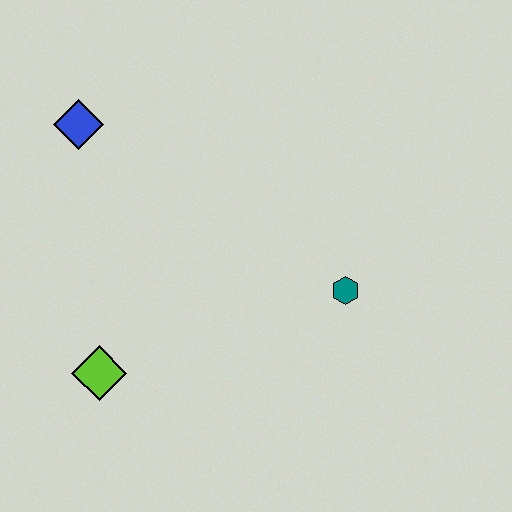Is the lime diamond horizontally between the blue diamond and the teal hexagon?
Yes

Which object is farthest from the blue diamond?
The teal hexagon is farthest from the blue diamond.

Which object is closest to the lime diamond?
The blue diamond is closest to the lime diamond.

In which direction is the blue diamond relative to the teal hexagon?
The blue diamond is to the left of the teal hexagon.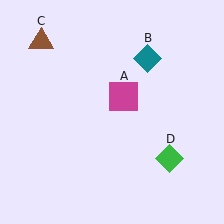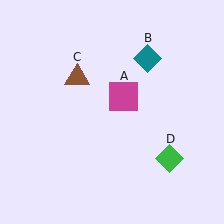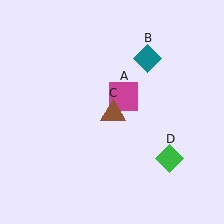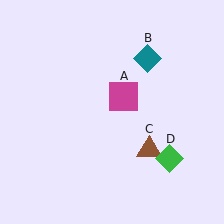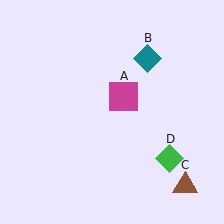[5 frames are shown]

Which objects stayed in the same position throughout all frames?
Magenta square (object A) and teal diamond (object B) and green diamond (object D) remained stationary.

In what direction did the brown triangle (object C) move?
The brown triangle (object C) moved down and to the right.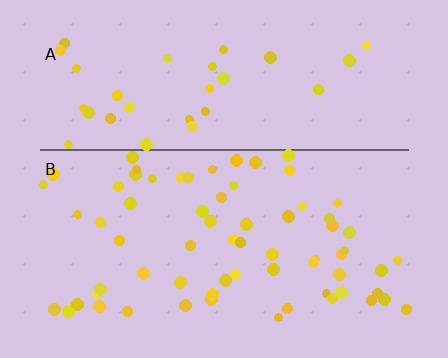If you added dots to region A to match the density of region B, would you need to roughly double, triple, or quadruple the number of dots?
Approximately double.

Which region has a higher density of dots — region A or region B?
B (the bottom).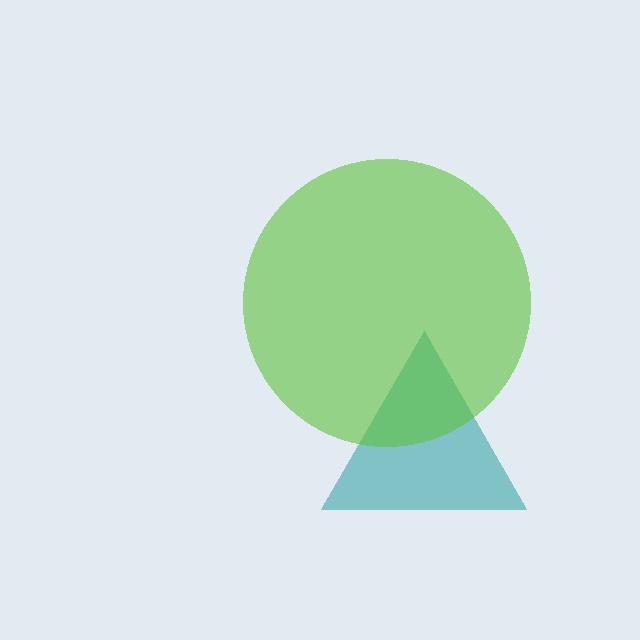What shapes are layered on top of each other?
The layered shapes are: a teal triangle, a lime circle.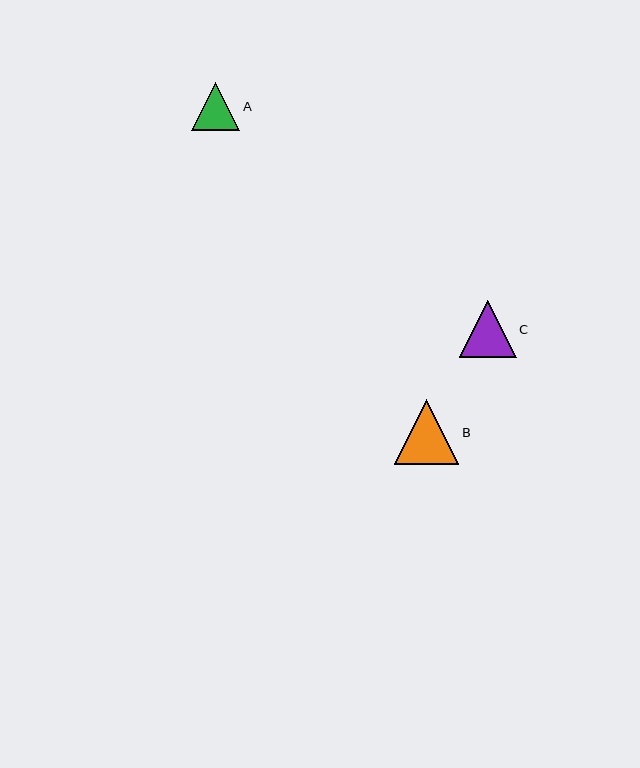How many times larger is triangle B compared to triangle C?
Triangle B is approximately 1.1 times the size of triangle C.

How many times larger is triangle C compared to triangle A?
Triangle C is approximately 1.2 times the size of triangle A.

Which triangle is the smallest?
Triangle A is the smallest with a size of approximately 48 pixels.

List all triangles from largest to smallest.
From largest to smallest: B, C, A.